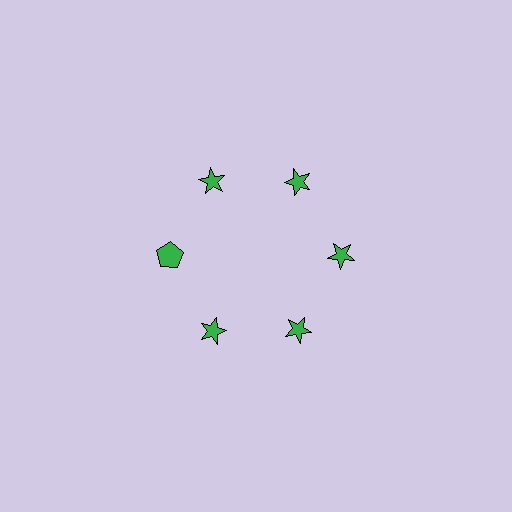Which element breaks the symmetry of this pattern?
The green pentagon at roughly the 9 o'clock position breaks the symmetry. All other shapes are green stars.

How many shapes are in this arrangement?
There are 6 shapes arranged in a ring pattern.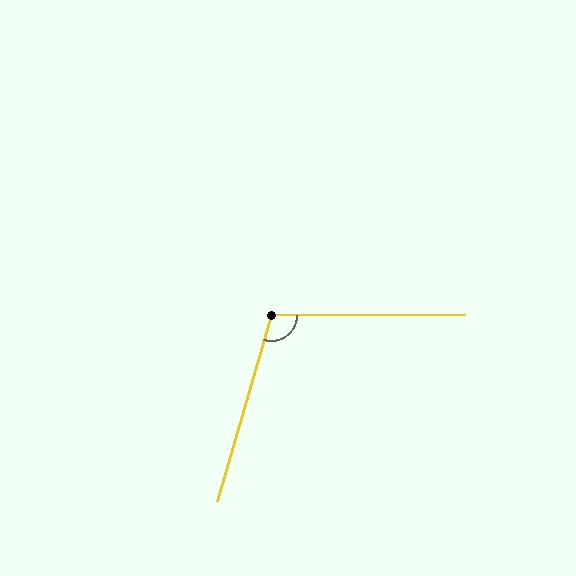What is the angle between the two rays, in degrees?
Approximately 106 degrees.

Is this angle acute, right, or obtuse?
It is obtuse.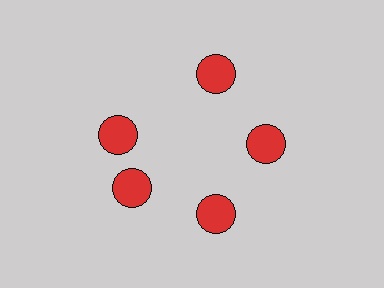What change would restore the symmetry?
The symmetry would be restored by rotating it back into even spacing with its neighbors so that all 5 circles sit at equal angles and equal distance from the center.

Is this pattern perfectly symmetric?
No. The 5 red circles are arranged in a ring, but one element near the 10 o'clock position is rotated out of alignment along the ring, breaking the 5-fold rotational symmetry.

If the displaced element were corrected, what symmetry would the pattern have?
It would have 5-fold rotational symmetry — the pattern would map onto itself every 72 degrees.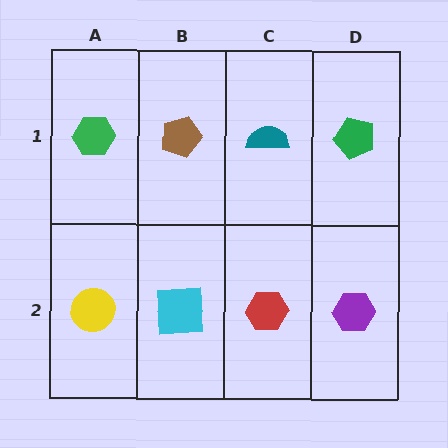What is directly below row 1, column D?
A purple hexagon.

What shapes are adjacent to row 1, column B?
A cyan square (row 2, column B), a green hexagon (row 1, column A), a teal semicircle (row 1, column C).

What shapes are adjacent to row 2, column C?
A teal semicircle (row 1, column C), a cyan square (row 2, column B), a purple hexagon (row 2, column D).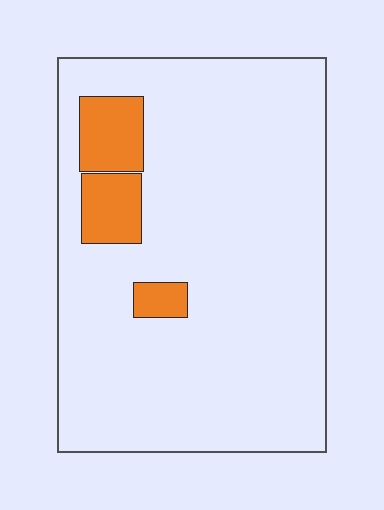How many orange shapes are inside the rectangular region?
3.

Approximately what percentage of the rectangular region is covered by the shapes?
Approximately 10%.